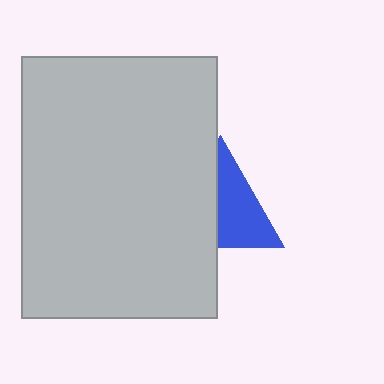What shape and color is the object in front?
The object in front is a light gray rectangle.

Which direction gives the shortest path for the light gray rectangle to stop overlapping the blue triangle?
Moving left gives the shortest separation.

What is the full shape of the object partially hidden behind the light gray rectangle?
The partially hidden object is a blue triangle.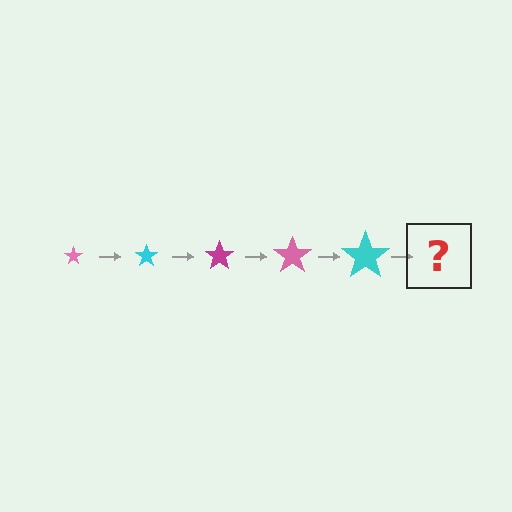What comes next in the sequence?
The next element should be a magenta star, larger than the previous one.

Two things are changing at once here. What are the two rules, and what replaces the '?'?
The two rules are that the star grows larger each step and the color cycles through pink, cyan, and magenta. The '?' should be a magenta star, larger than the previous one.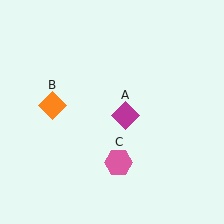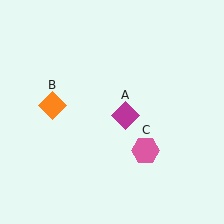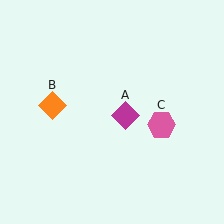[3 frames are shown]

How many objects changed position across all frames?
1 object changed position: pink hexagon (object C).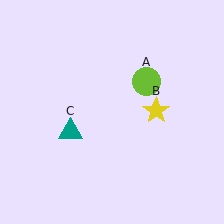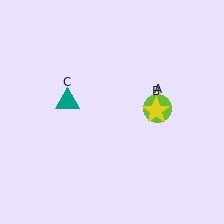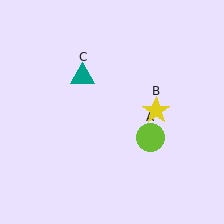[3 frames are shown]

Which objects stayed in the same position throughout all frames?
Yellow star (object B) remained stationary.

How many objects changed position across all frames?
2 objects changed position: lime circle (object A), teal triangle (object C).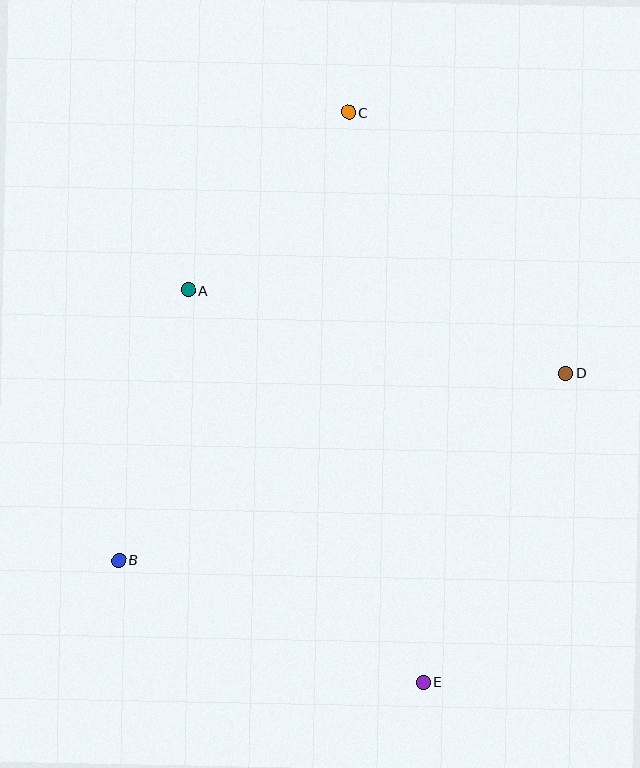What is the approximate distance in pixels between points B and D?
The distance between B and D is approximately 485 pixels.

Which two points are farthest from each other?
Points C and E are farthest from each other.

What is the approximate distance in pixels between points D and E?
The distance between D and E is approximately 341 pixels.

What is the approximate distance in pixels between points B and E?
The distance between B and E is approximately 328 pixels.